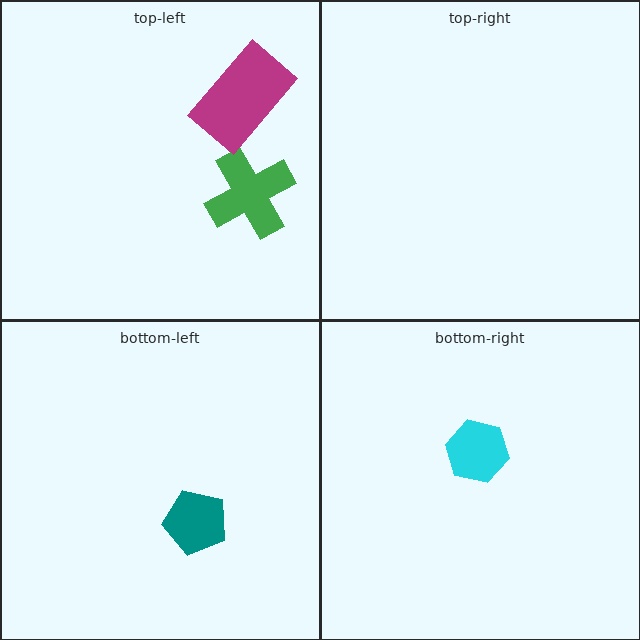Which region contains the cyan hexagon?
The bottom-right region.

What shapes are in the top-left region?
The green cross, the magenta rectangle.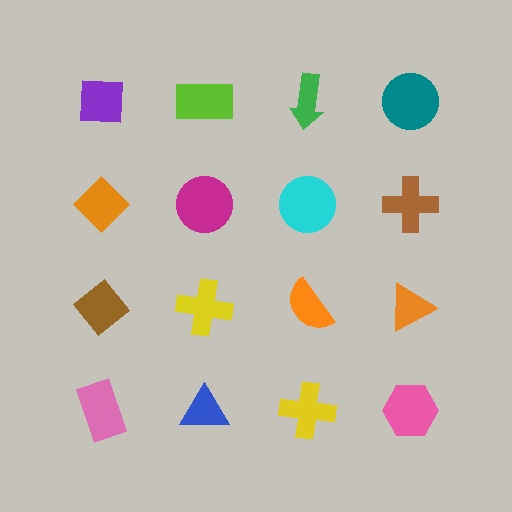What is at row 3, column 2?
A yellow cross.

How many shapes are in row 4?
4 shapes.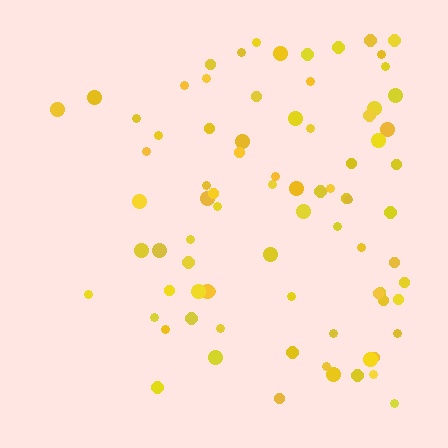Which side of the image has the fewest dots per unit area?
The left.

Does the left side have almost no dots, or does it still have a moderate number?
Still a moderate number, just noticeably fewer than the right.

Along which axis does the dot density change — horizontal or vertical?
Horizontal.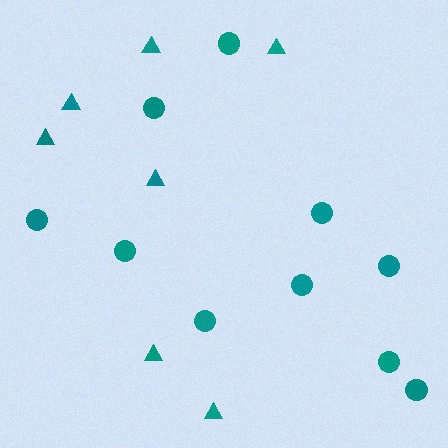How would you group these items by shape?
There are 2 groups: one group of triangles (7) and one group of circles (10).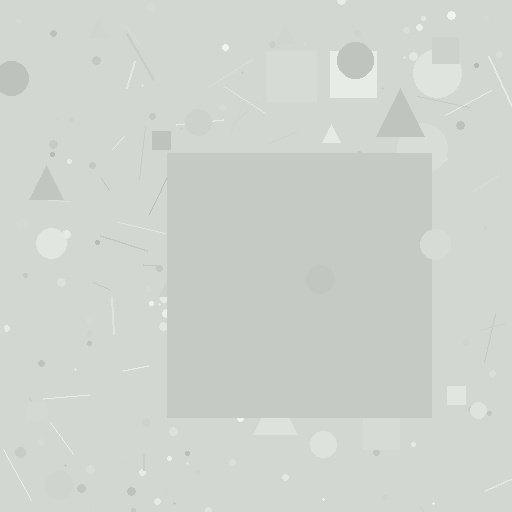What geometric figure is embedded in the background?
A square is embedded in the background.